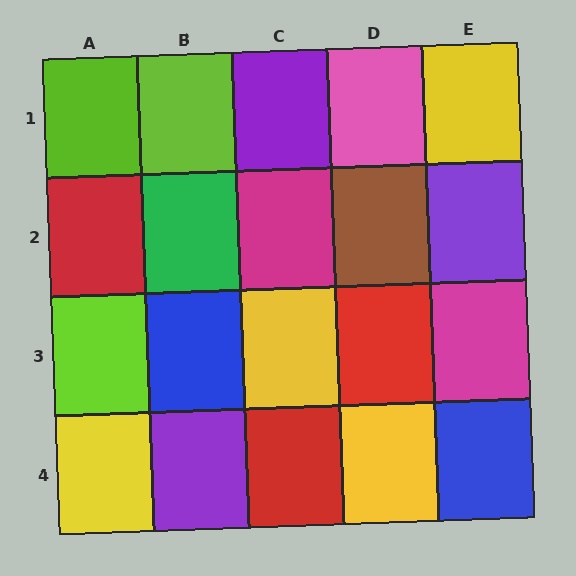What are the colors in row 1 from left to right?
Lime, lime, purple, pink, yellow.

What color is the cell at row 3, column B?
Blue.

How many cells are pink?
1 cell is pink.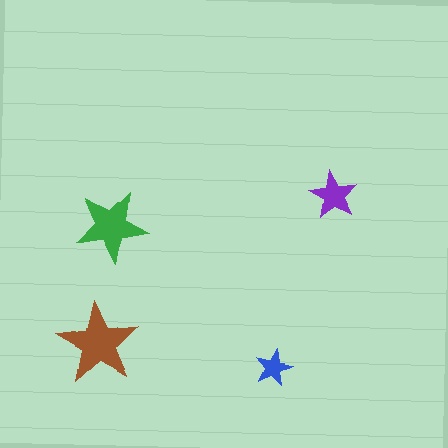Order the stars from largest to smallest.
the brown one, the green one, the purple one, the blue one.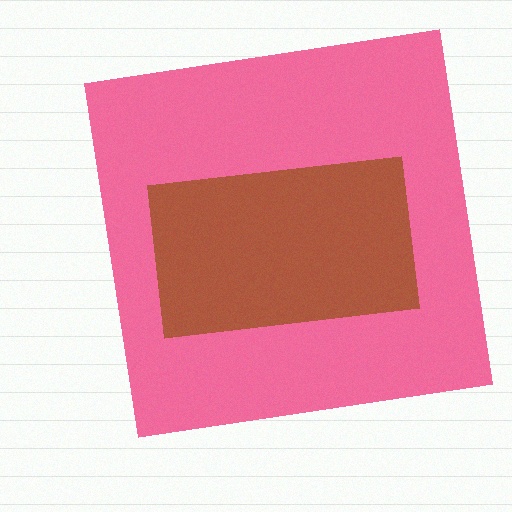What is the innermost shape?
The brown rectangle.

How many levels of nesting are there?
2.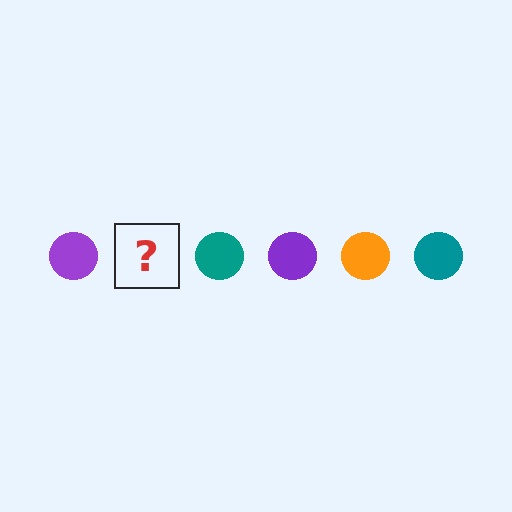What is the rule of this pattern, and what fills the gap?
The rule is that the pattern cycles through purple, orange, teal circles. The gap should be filled with an orange circle.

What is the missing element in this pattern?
The missing element is an orange circle.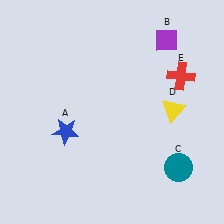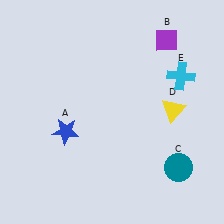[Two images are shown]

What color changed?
The cross (E) changed from red in Image 1 to cyan in Image 2.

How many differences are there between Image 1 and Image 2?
There is 1 difference between the two images.